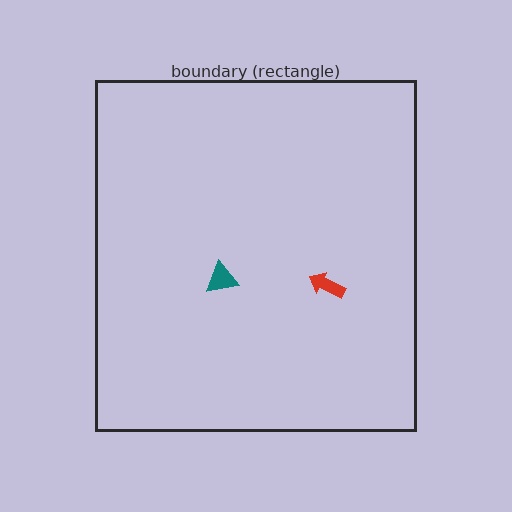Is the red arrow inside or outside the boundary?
Inside.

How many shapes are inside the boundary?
2 inside, 0 outside.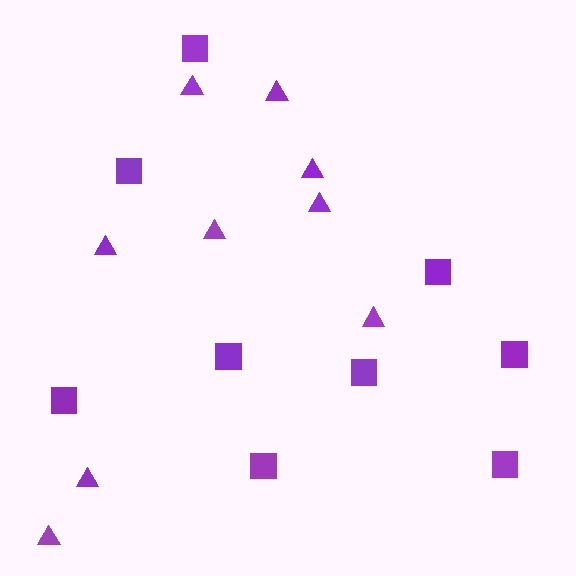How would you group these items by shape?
There are 2 groups: one group of squares (9) and one group of triangles (9).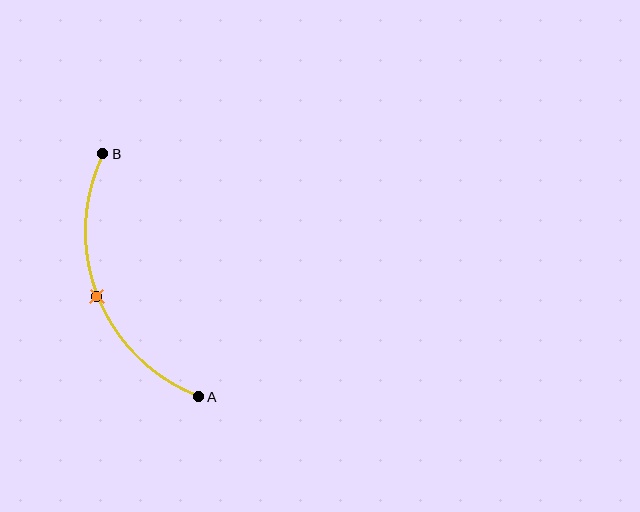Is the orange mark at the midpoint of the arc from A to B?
Yes. The orange mark lies on the arc at equal arc-length from both A and B — it is the arc midpoint.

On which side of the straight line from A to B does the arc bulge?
The arc bulges to the left of the straight line connecting A and B.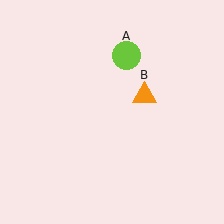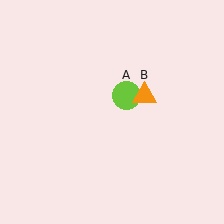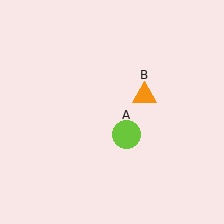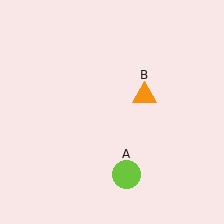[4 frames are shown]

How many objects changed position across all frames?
1 object changed position: lime circle (object A).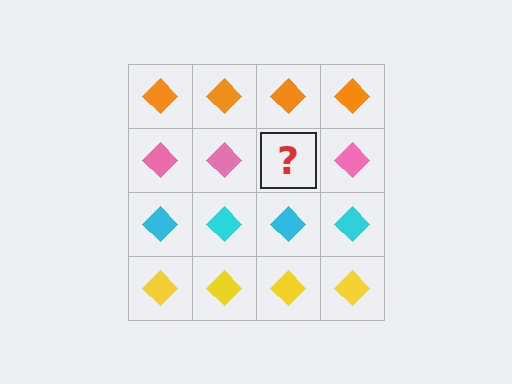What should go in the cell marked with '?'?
The missing cell should contain a pink diamond.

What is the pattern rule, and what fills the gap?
The rule is that each row has a consistent color. The gap should be filled with a pink diamond.